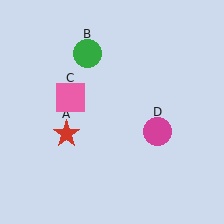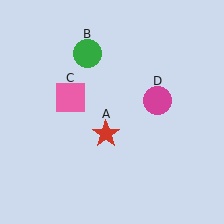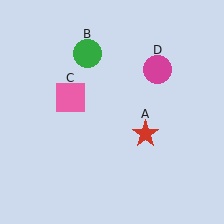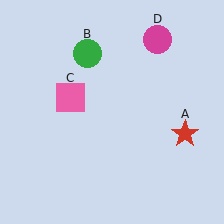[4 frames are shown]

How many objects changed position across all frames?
2 objects changed position: red star (object A), magenta circle (object D).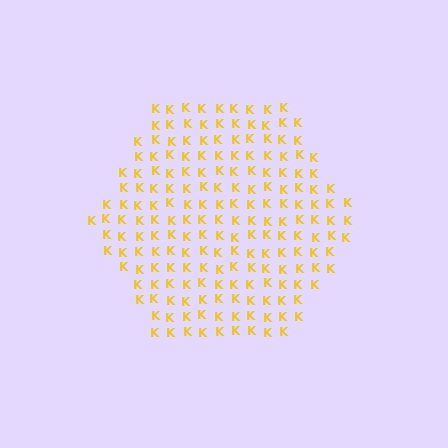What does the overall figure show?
The overall figure shows a hexagon.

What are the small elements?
The small elements are letter K's.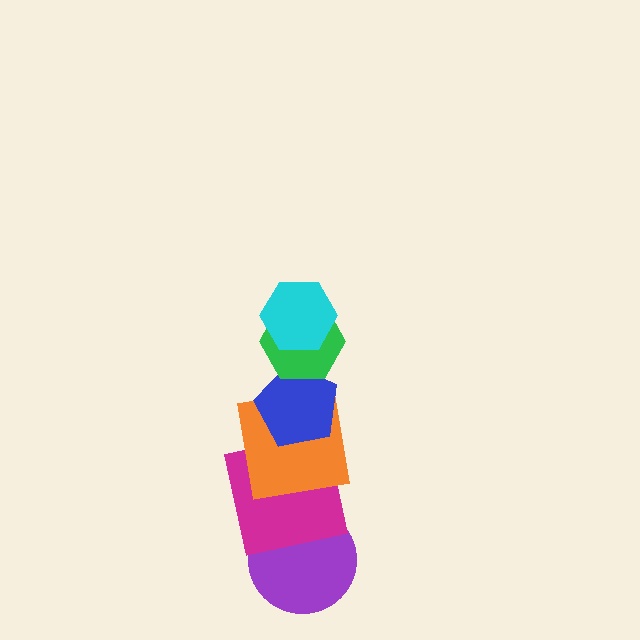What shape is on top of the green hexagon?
The cyan hexagon is on top of the green hexagon.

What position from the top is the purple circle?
The purple circle is 6th from the top.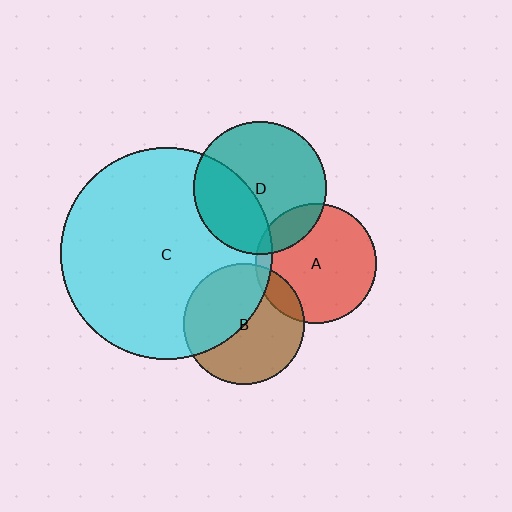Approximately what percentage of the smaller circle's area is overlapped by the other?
Approximately 15%.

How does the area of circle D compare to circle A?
Approximately 1.2 times.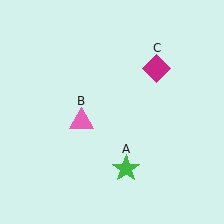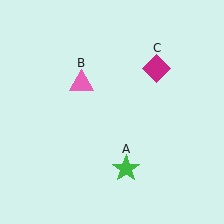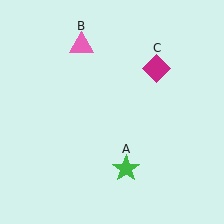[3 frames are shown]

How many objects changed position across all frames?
1 object changed position: pink triangle (object B).